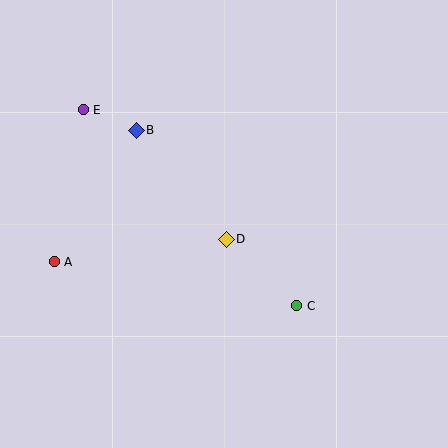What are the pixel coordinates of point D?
Point D is at (226, 239).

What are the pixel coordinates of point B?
Point B is at (136, 130).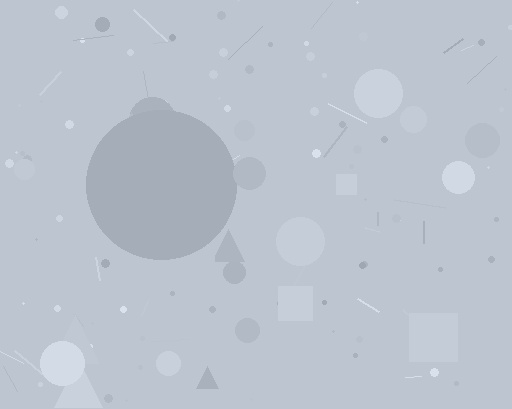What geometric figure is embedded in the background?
A circle is embedded in the background.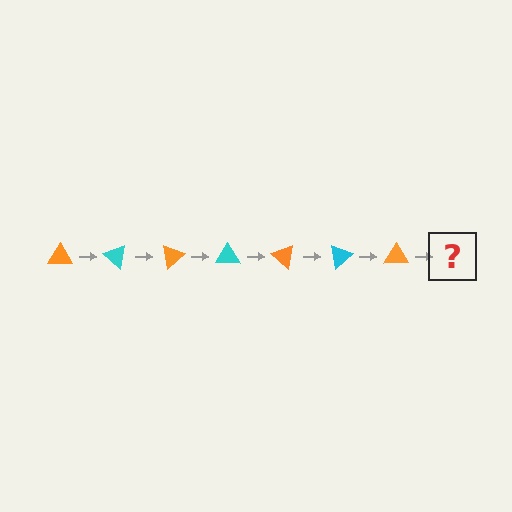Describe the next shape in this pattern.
It should be a cyan triangle, rotated 280 degrees from the start.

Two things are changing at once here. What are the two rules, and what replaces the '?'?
The two rules are that it rotates 40 degrees each step and the color cycles through orange and cyan. The '?' should be a cyan triangle, rotated 280 degrees from the start.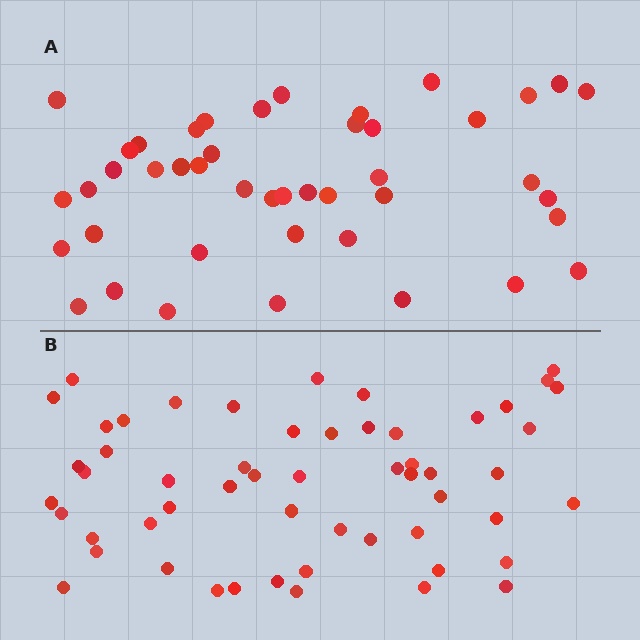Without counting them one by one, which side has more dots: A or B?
Region B (the bottom region) has more dots.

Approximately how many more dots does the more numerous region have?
Region B has roughly 12 or so more dots than region A.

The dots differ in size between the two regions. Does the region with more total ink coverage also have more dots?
No. Region A has more total ink coverage because its dots are larger, but region B actually contains more individual dots. Total area can be misleading — the number of items is what matters here.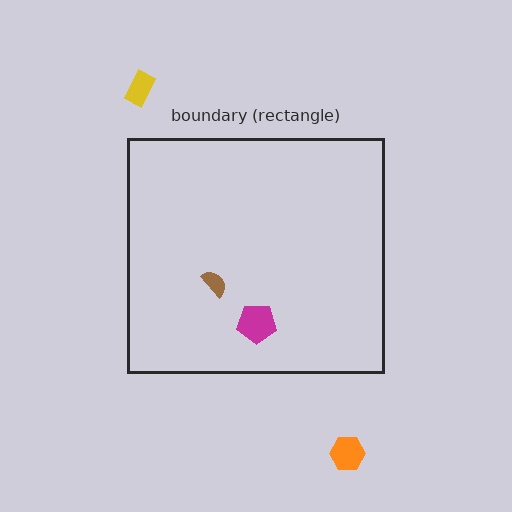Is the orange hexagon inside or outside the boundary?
Outside.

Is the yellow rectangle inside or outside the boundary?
Outside.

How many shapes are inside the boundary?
2 inside, 2 outside.